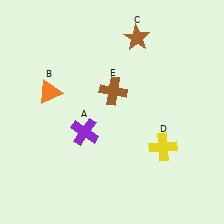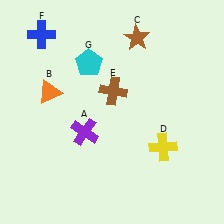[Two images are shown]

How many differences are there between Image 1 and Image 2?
There are 2 differences between the two images.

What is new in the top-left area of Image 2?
A cyan pentagon (G) was added in the top-left area of Image 2.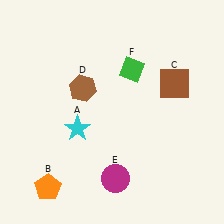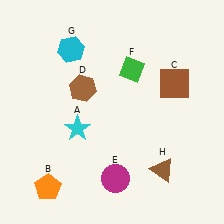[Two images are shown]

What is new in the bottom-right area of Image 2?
A brown triangle (H) was added in the bottom-right area of Image 2.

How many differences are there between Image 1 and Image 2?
There are 2 differences between the two images.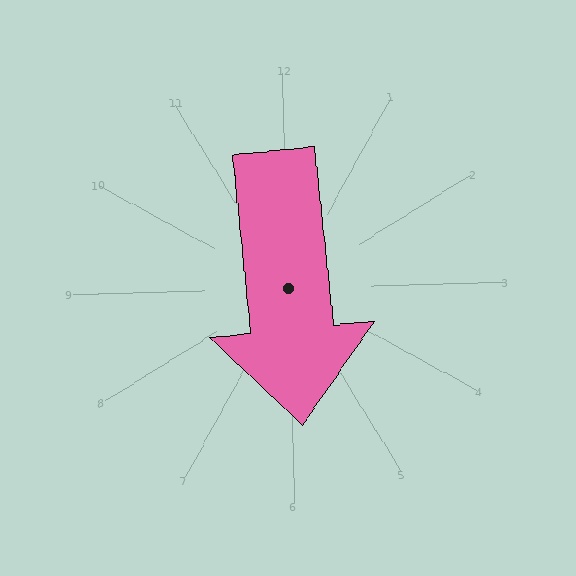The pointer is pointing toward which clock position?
Roughly 6 o'clock.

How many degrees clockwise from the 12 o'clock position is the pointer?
Approximately 176 degrees.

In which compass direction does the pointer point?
South.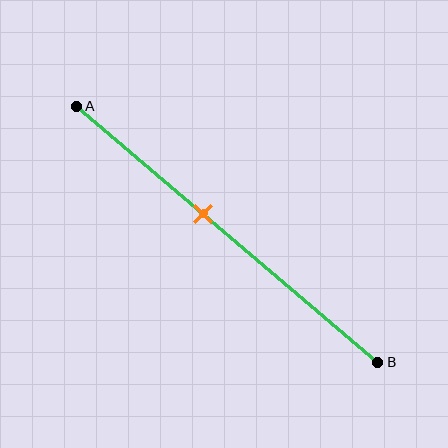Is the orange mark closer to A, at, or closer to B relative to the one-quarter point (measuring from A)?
The orange mark is closer to point B than the one-quarter point of segment AB.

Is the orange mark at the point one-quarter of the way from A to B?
No, the mark is at about 40% from A, not at the 25% one-quarter point.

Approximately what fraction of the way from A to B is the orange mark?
The orange mark is approximately 40% of the way from A to B.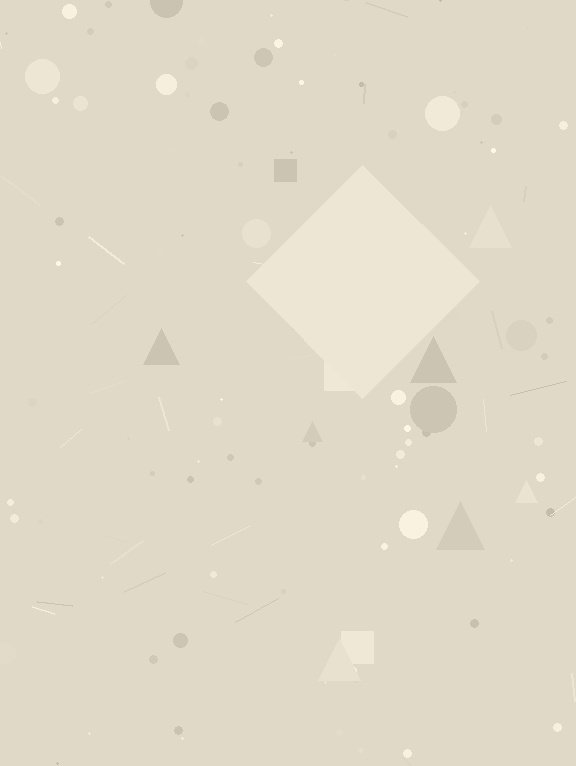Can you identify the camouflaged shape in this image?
The camouflaged shape is a diamond.